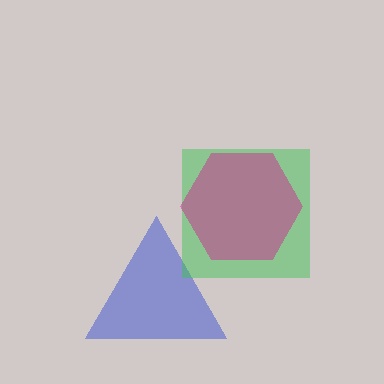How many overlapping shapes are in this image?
There are 3 overlapping shapes in the image.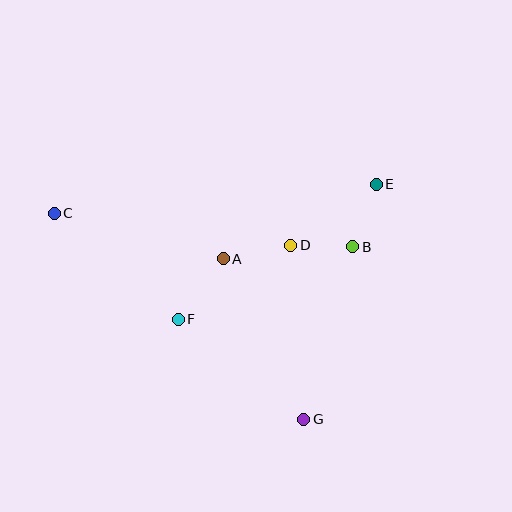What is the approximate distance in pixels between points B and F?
The distance between B and F is approximately 189 pixels.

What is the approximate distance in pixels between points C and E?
The distance between C and E is approximately 323 pixels.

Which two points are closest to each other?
Points B and D are closest to each other.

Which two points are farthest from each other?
Points C and G are farthest from each other.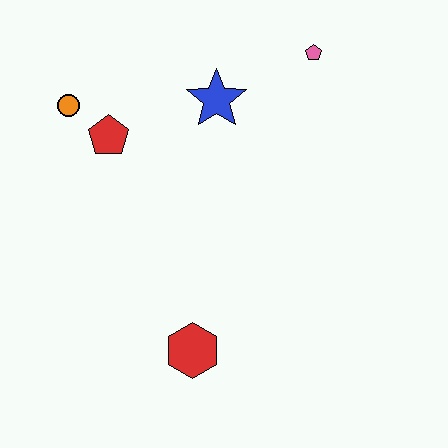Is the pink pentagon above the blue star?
Yes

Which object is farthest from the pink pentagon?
The red hexagon is farthest from the pink pentagon.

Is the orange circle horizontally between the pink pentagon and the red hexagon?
No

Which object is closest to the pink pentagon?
The blue star is closest to the pink pentagon.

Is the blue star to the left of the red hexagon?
No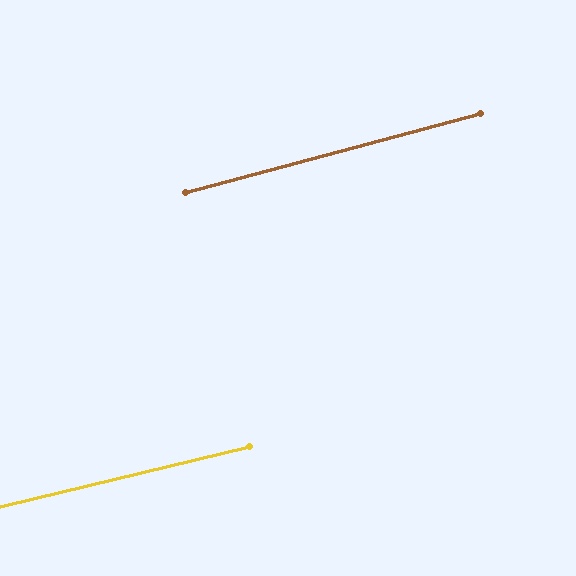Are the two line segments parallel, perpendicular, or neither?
Parallel — their directions differ by only 1.5°.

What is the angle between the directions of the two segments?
Approximately 2 degrees.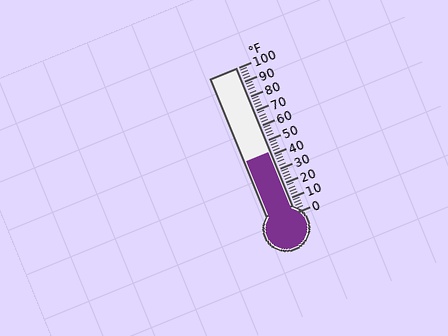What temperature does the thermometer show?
The thermometer shows approximately 42°F.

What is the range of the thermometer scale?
The thermometer scale ranges from 0°F to 100°F.